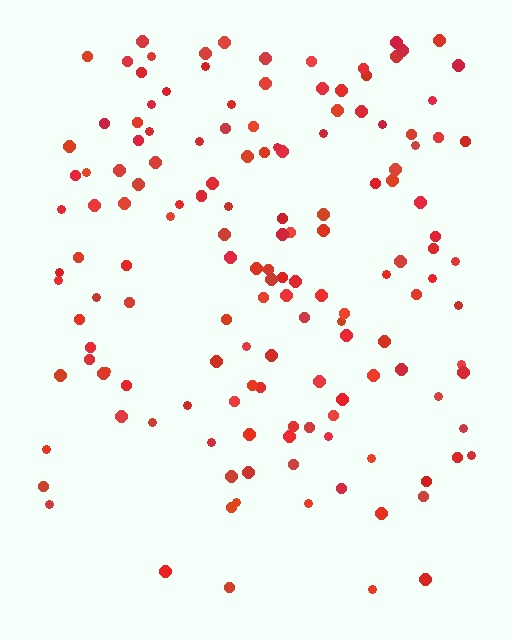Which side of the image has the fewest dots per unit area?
The bottom.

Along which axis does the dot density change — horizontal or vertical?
Vertical.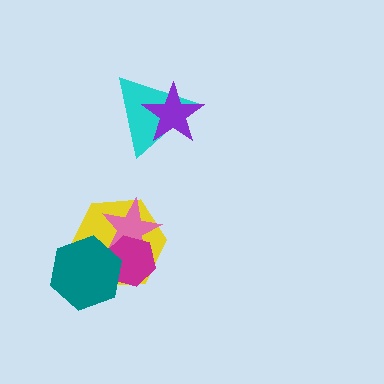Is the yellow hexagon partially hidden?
Yes, it is partially covered by another shape.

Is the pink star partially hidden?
Yes, it is partially covered by another shape.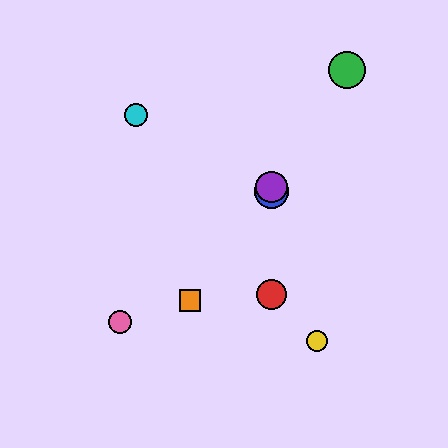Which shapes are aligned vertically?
The red circle, the blue circle, the purple circle are aligned vertically.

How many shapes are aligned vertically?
3 shapes (the red circle, the blue circle, the purple circle) are aligned vertically.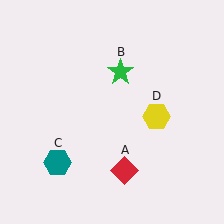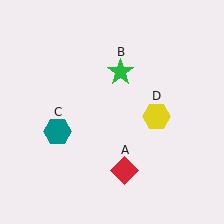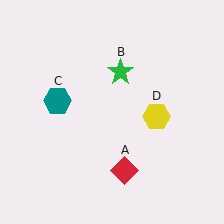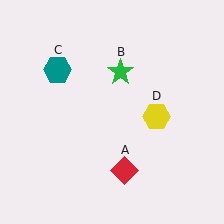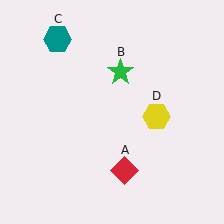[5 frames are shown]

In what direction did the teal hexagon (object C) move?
The teal hexagon (object C) moved up.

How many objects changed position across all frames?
1 object changed position: teal hexagon (object C).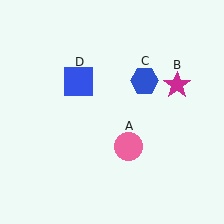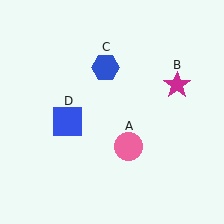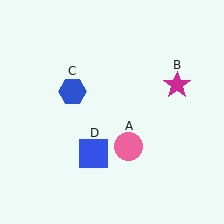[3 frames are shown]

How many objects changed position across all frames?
2 objects changed position: blue hexagon (object C), blue square (object D).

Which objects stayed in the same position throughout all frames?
Pink circle (object A) and magenta star (object B) remained stationary.